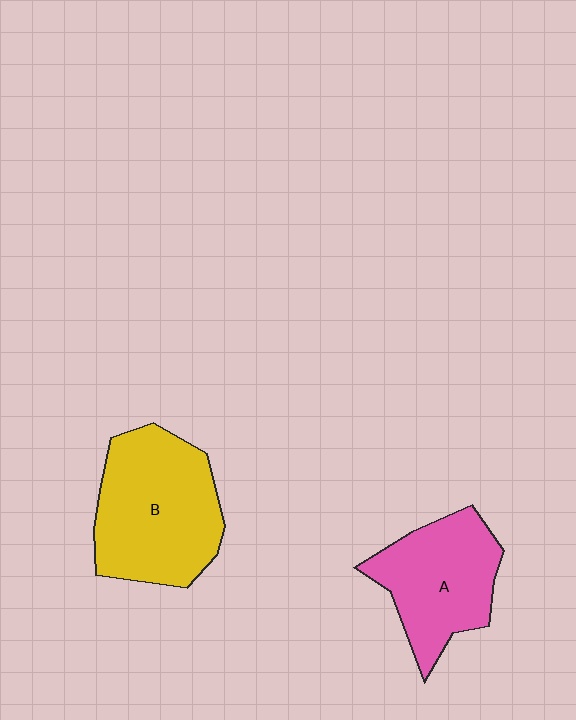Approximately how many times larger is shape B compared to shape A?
Approximately 1.3 times.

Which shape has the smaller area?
Shape A (pink).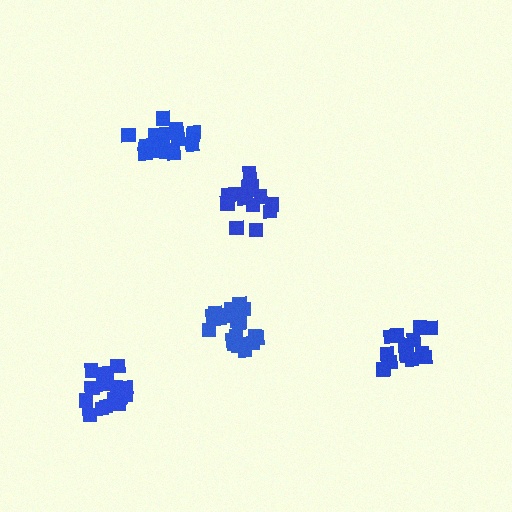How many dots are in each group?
Group 1: 15 dots, Group 2: 14 dots, Group 3: 17 dots, Group 4: 17 dots, Group 5: 19 dots (82 total).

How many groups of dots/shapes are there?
There are 5 groups.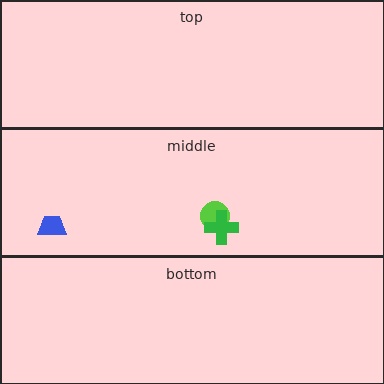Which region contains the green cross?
The middle region.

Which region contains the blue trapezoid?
The middle region.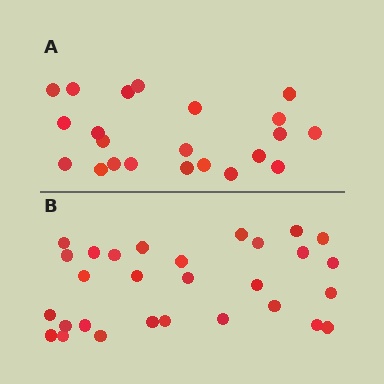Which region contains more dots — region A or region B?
Region B (the bottom region) has more dots.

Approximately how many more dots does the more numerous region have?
Region B has roughly 8 or so more dots than region A.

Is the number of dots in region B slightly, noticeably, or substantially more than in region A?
Region B has noticeably more, but not dramatically so. The ratio is roughly 1.3 to 1.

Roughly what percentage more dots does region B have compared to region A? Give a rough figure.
About 30% more.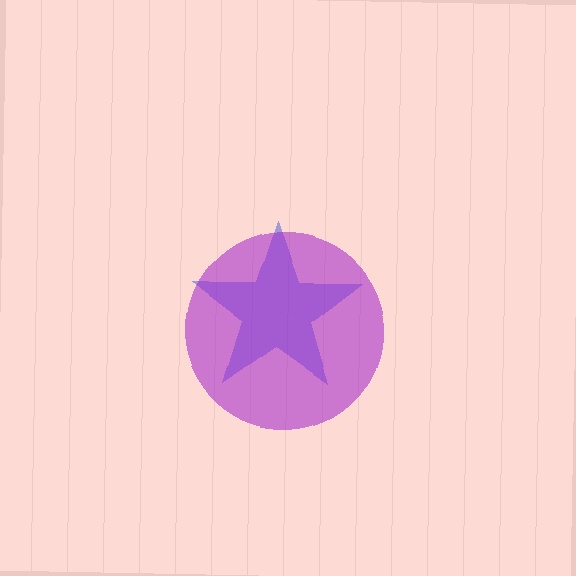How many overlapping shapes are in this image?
There are 2 overlapping shapes in the image.